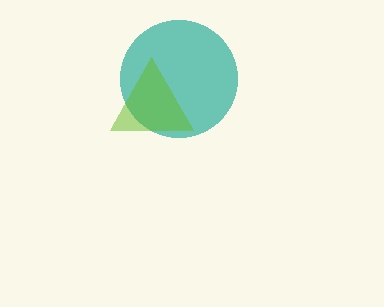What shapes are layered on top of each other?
The layered shapes are: a teal circle, a lime triangle.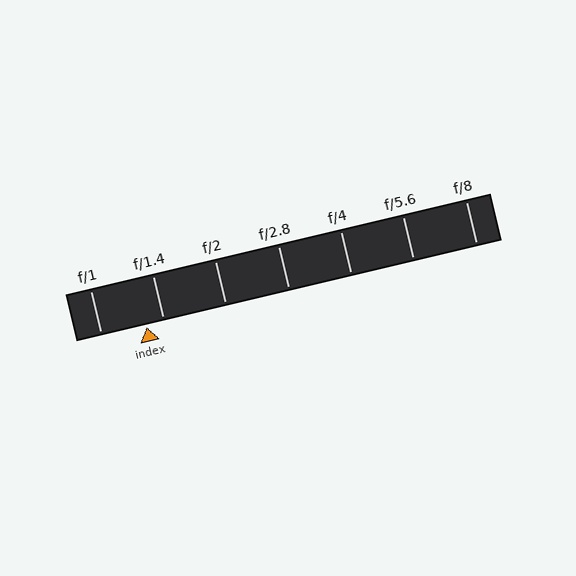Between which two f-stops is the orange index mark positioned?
The index mark is between f/1 and f/1.4.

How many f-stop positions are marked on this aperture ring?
There are 7 f-stop positions marked.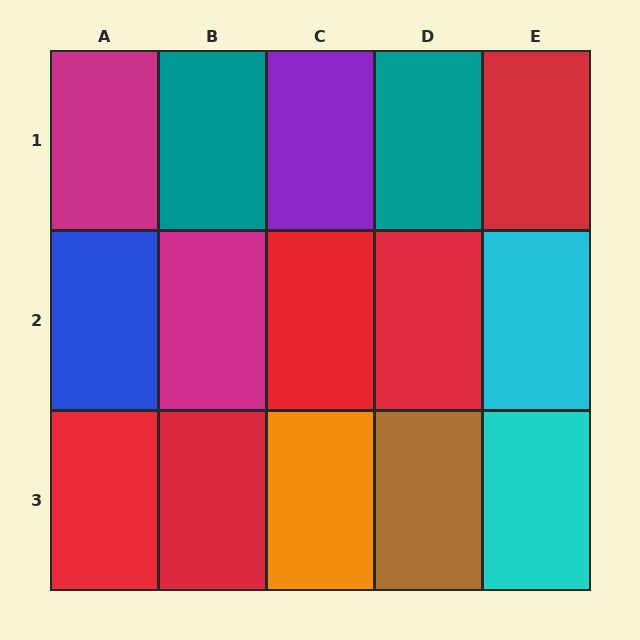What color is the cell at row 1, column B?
Teal.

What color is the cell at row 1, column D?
Teal.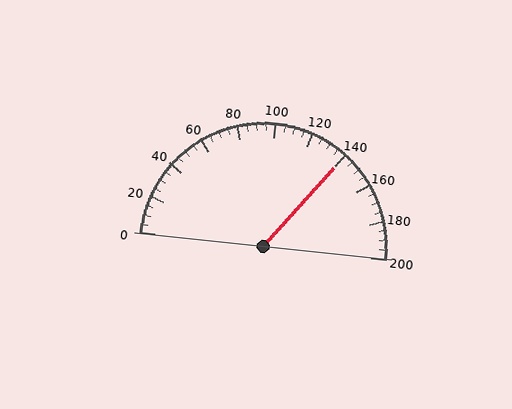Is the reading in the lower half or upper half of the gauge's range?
The reading is in the upper half of the range (0 to 200).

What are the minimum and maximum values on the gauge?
The gauge ranges from 0 to 200.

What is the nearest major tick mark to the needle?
The nearest major tick mark is 140.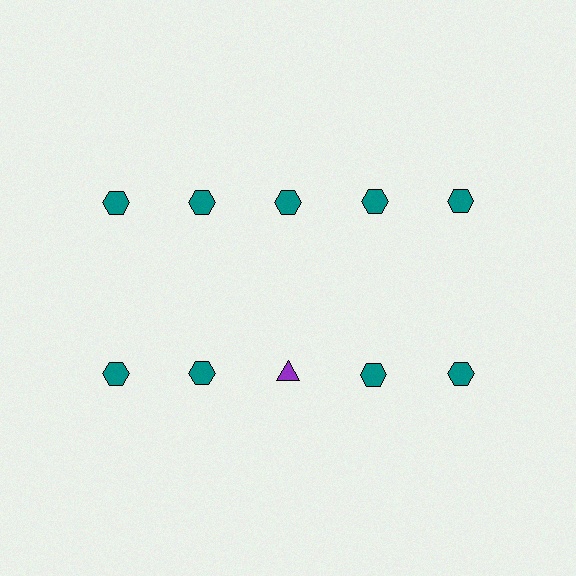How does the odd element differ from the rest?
It differs in both color (purple instead of teal) and shape (triangle instead of hexagon).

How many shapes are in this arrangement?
There are 10 shapes arranged in a grid pattern.